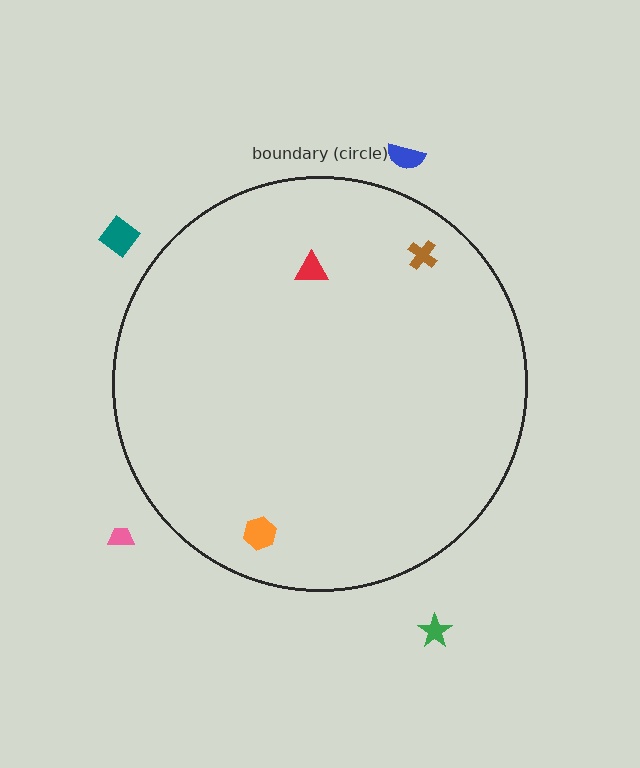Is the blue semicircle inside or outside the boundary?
Outside.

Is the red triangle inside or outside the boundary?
Inside.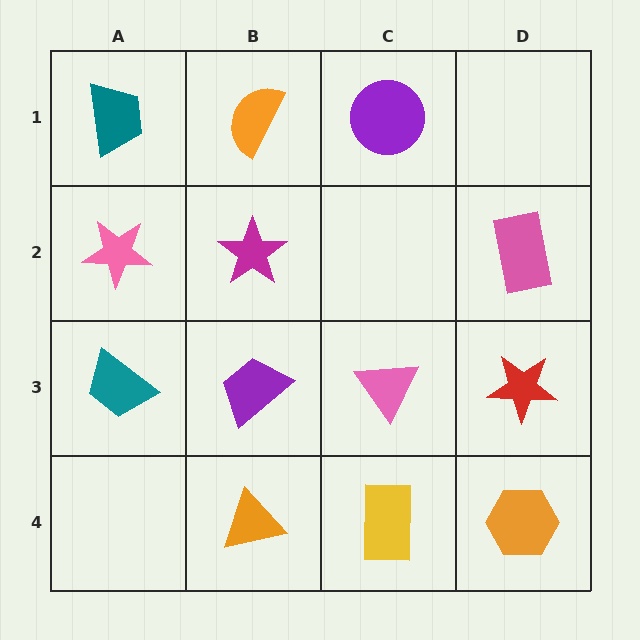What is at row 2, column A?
A pink star.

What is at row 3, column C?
A pink triangle.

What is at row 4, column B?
An orange triangle.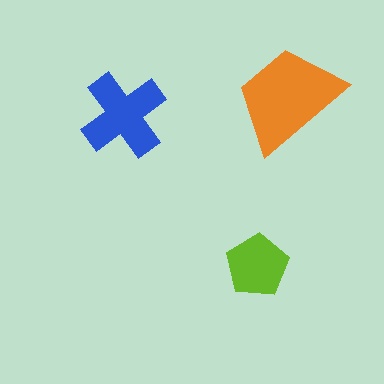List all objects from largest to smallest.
The orange trapezoid, the blue cross, the lime pentagon.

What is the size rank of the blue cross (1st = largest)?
2nd.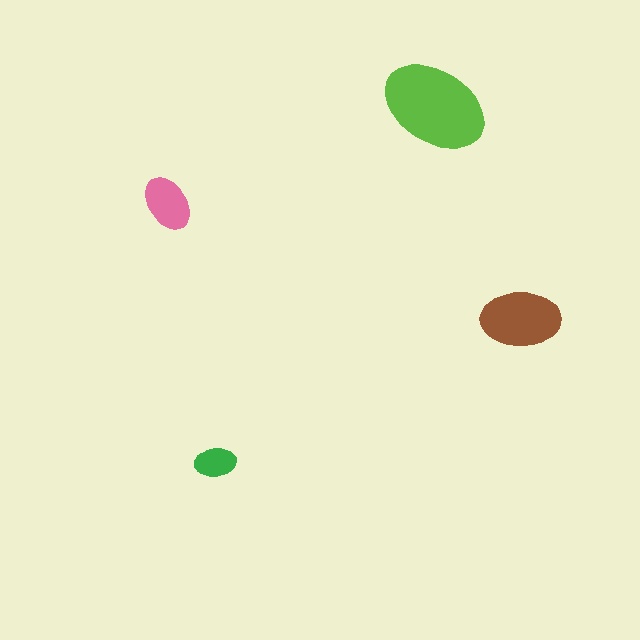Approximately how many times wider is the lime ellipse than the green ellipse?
About 2.5 times wider.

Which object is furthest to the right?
The brown ellipse is rightmost.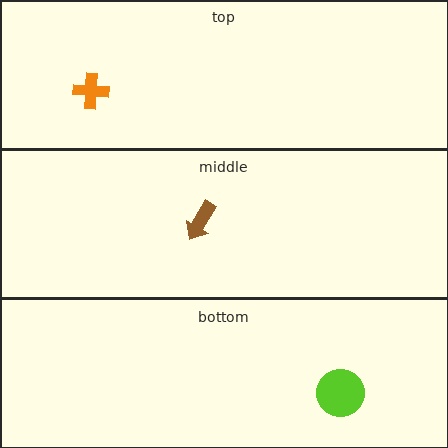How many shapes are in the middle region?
1.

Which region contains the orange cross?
The top region.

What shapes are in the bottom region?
The lime circle.